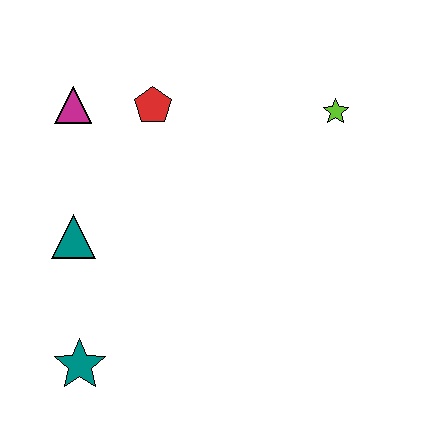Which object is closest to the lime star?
The red pentagon is closest to the lime star.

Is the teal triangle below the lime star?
Yes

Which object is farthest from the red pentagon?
The teal star is farthest from the red pentagon.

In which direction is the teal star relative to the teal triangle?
The teal star is below the teal triangle.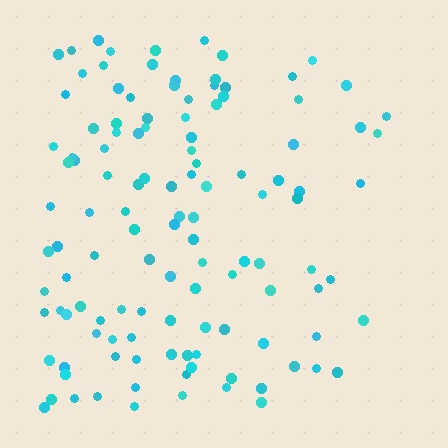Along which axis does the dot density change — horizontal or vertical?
Horizontal.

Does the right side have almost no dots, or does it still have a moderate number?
Still a moderate number, just noticeably fewer than the left.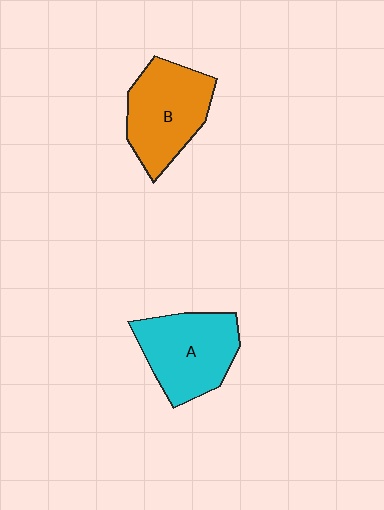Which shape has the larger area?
Shape B (orange).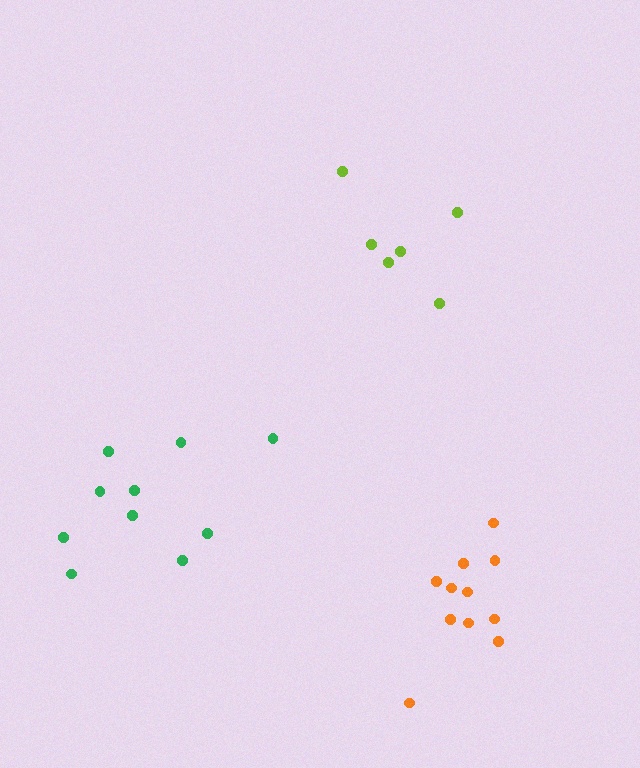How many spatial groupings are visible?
There are 3 spatial groupings.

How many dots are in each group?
Group 1: 11 dots, Group 2: 6 dots, Group 3: 10 dots (27 total).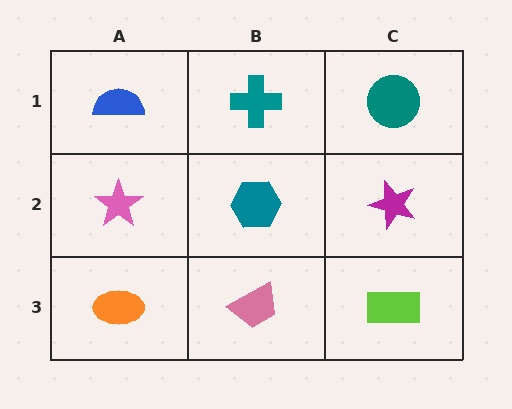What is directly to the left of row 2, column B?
A pink star.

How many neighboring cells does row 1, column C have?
2.